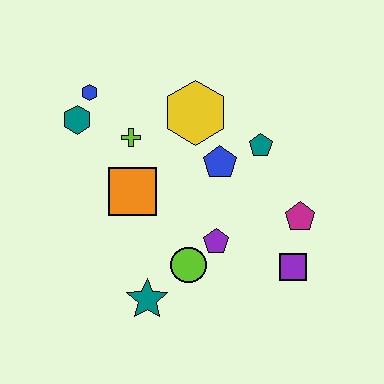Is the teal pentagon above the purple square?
Yes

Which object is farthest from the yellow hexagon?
The teal star is farthest from the yellow hexagon.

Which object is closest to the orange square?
The lime cross is closest to the orange square.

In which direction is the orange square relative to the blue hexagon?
The orange square is below the blue hexagon.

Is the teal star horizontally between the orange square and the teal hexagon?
No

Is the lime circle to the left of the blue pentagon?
Yes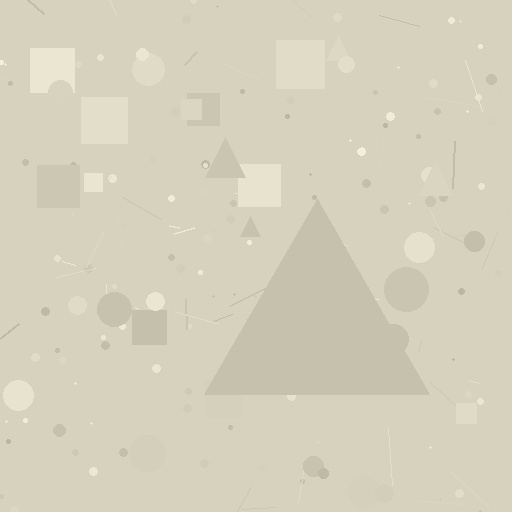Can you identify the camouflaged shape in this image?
The camouflaged shape is a triangle.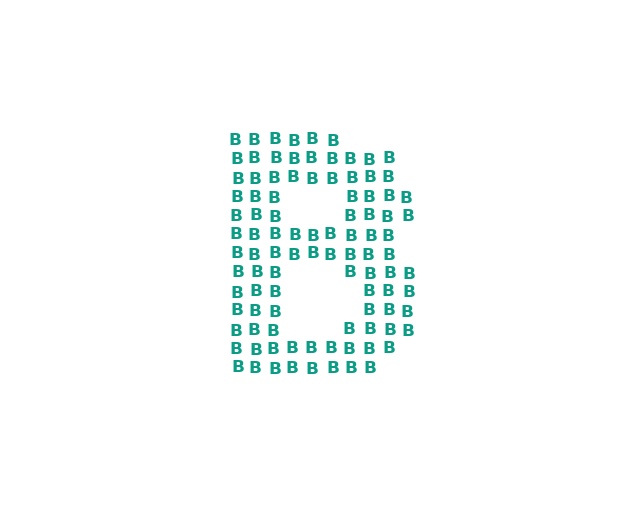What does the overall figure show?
The overall figure shows the letter B.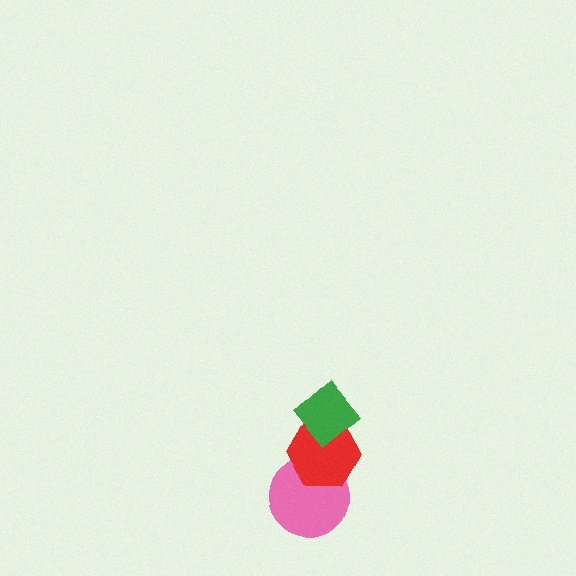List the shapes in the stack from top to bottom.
From top to bottom: the green diamond, the red hexagon, the pink circle.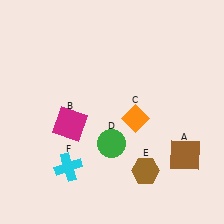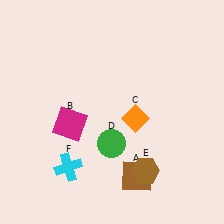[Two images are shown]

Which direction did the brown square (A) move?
The brown square (A) moved left.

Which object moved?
The brown square (A) moved left.